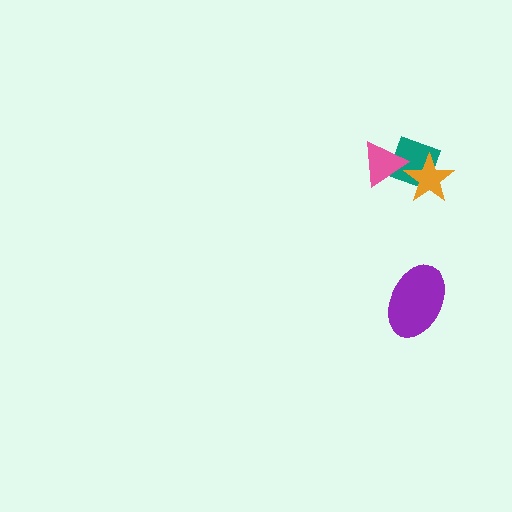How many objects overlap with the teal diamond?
2 objects overlap with the teal diamond.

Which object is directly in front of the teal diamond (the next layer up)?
The pink triangle is directly in front of the teal diamond.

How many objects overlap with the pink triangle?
1 object overlaps with the pink triangle.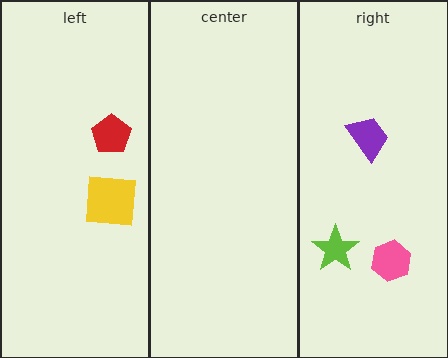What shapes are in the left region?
The yellow square, the red pentagon.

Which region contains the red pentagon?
The left region.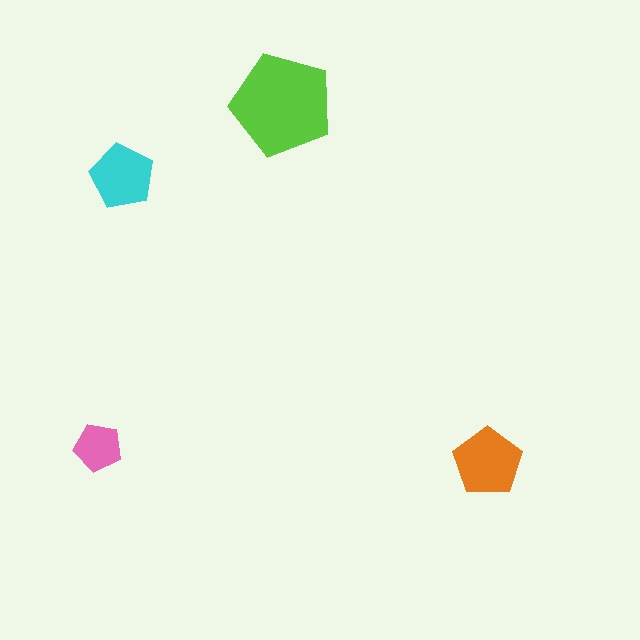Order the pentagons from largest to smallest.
the lime one, the orange one, the cyan one, the pink one.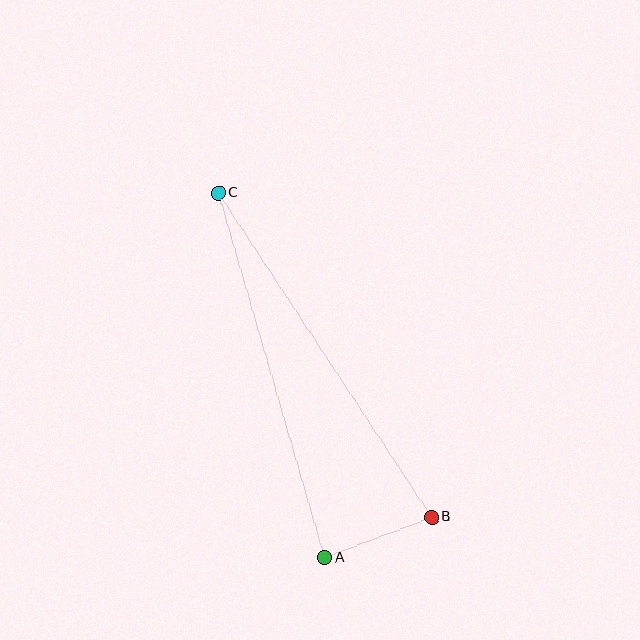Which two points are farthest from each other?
Points B and C are farthest from each other.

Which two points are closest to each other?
Points A and B are closest to each other.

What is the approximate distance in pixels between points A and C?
The distance between A and C is approximately 380 pixels.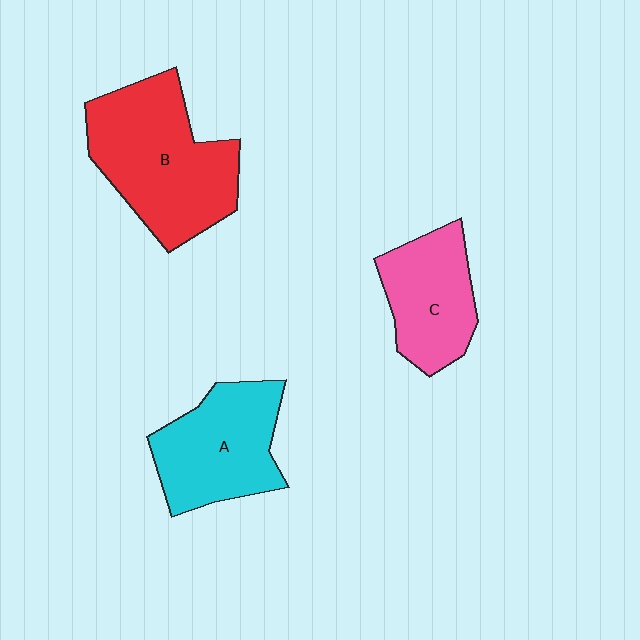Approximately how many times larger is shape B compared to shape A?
Approximately 1.3 times.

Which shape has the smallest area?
Shape C (pink).